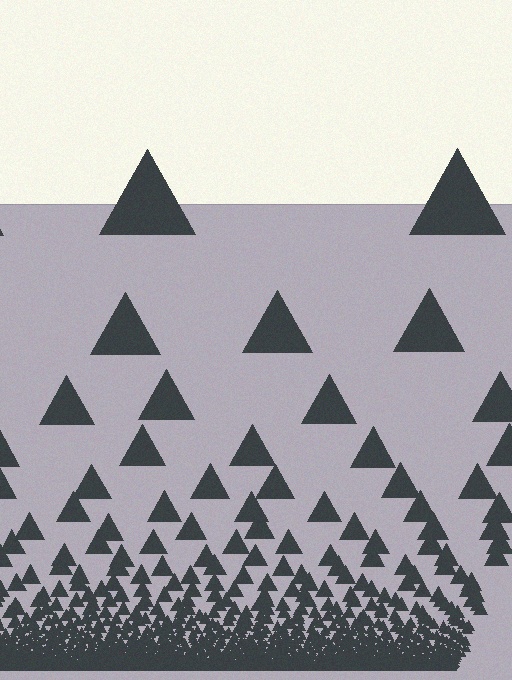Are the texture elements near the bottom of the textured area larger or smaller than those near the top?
Smaller. The gradient is inverted — elements near the bottom are smaller and denser.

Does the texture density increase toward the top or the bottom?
Density increases toward the bottom.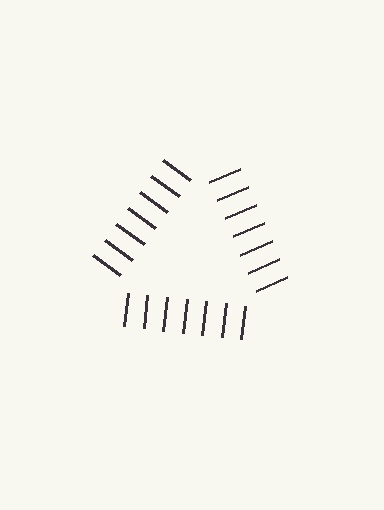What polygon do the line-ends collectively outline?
An illusory triangle — the line segments terminate on its edges but no continuous stroke is drawn.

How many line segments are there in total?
21 — 7 along each of the 3 edges.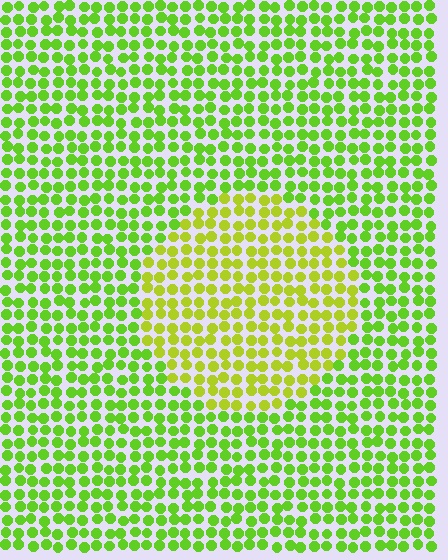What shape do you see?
I see a circle.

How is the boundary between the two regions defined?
The boundary is defined purely by a slight shift in hue (about 27 degrees). Spacing, size, and orientation are identical on both sides.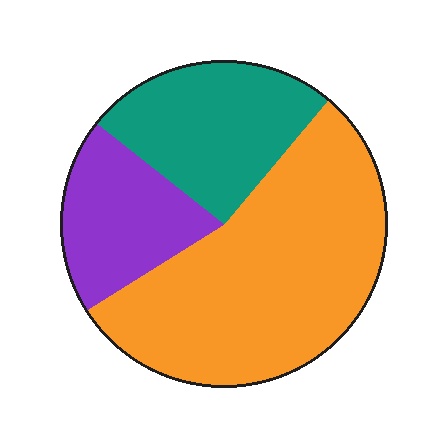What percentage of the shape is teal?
Teal takes up between a sixth and a third of the shape.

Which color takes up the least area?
Purple, at roughly 20%.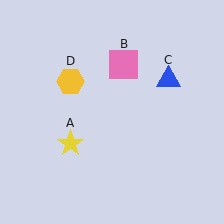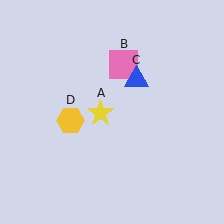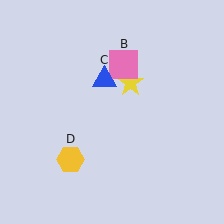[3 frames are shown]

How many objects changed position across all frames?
3 objects changed position: yellow star (object A), blue triangle (object C), yellow hexagon (object D).